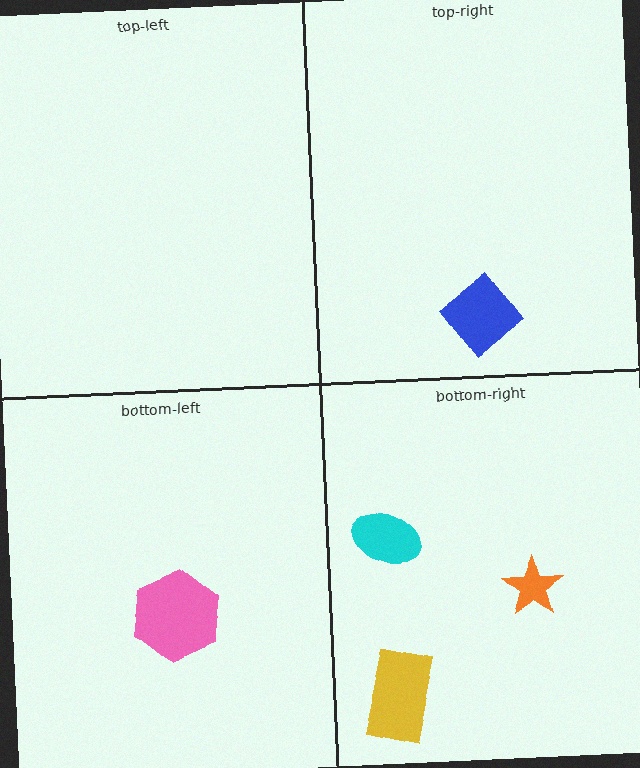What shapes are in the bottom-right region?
The cyan ellipse, the yellow rectangle, the orange star.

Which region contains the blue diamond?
The top-right region.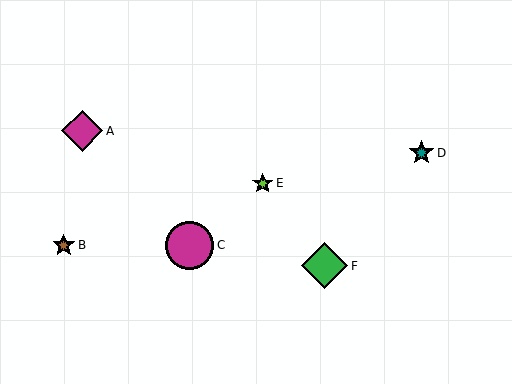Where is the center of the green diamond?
The center of the green diamond is at (325, 266).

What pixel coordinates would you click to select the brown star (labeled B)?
Click at (64, 245) to select the brown star B.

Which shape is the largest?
The magenta circle (labeled C) is the largest.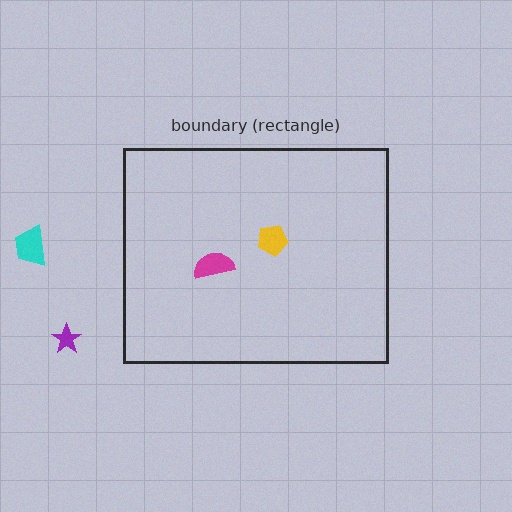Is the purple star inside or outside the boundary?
Outside.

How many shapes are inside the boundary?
2 inside, 2 outside.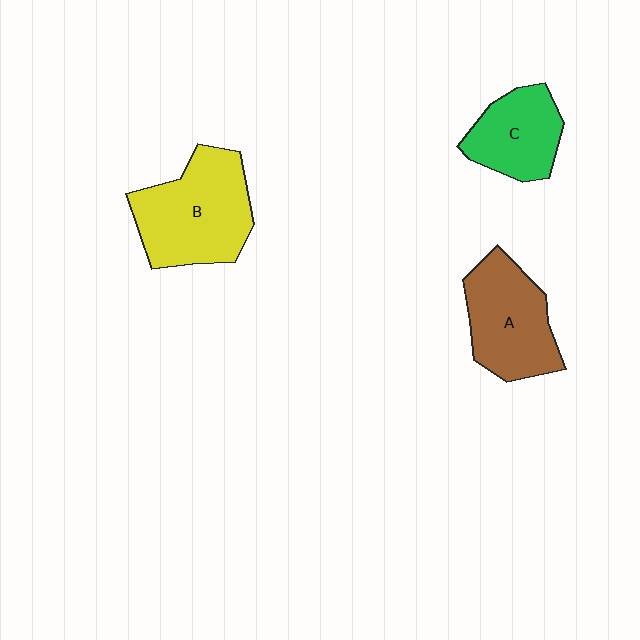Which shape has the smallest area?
Shape C (green).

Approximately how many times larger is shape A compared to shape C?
Approximately 1.3 times.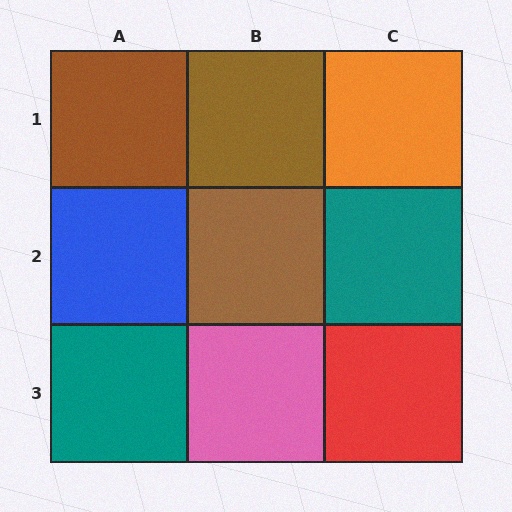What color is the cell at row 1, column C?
Orange.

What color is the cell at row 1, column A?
Brown.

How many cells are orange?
1 cell is orange.